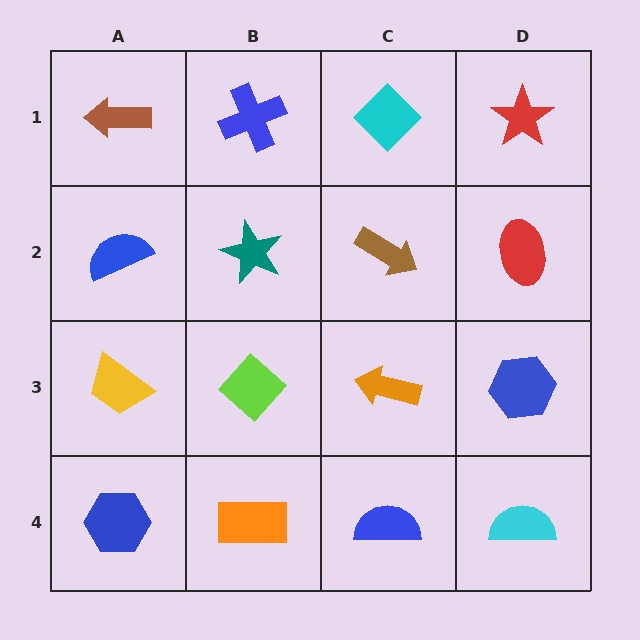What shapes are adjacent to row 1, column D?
A red ellipse (row 2, column D), a cyan diamond (row 1, column C).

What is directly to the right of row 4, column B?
A blue semicircle.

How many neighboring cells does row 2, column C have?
4.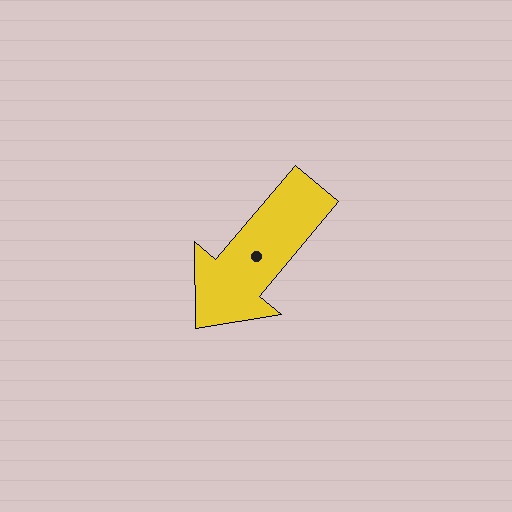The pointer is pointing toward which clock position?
Roughly 7 o'clock.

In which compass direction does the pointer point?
Southwest.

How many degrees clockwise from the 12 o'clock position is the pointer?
Approximately 220 degrees.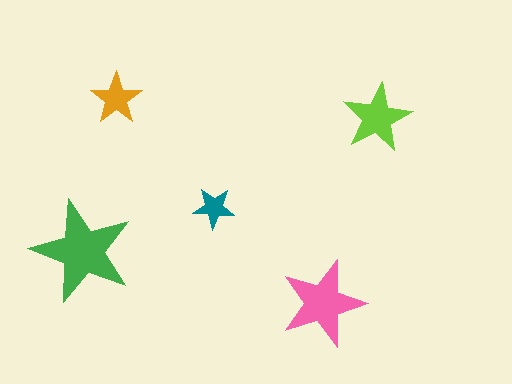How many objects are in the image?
There are 5 objects in the image.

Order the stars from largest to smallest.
the green one, the pink one, the lime one, the orange one, the teal one.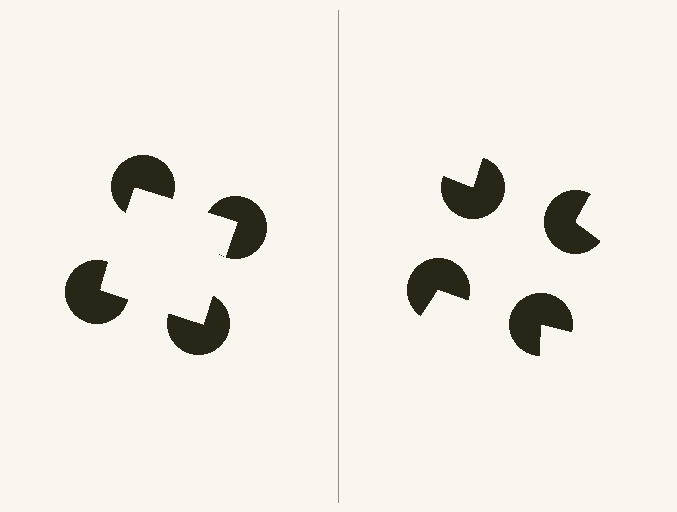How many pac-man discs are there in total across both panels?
8 — 4 on each side.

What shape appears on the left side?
An illusory square.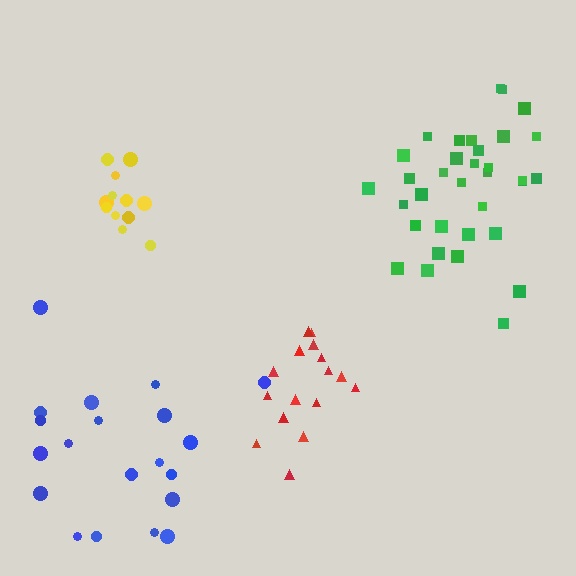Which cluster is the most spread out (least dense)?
Blue.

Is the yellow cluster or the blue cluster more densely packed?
Yellow.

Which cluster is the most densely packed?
Yellow.